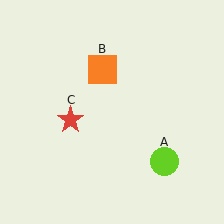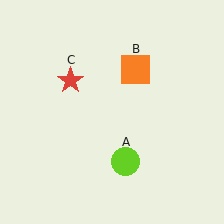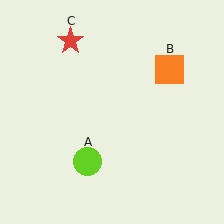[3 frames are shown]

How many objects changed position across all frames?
3 objects changed position: lime circle (object A), orange square (object B), red star (object C).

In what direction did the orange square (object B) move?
The orange square (object B) moved right.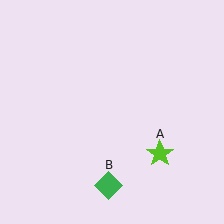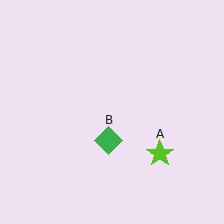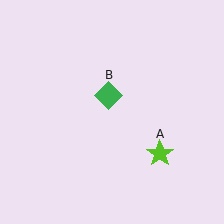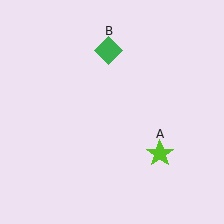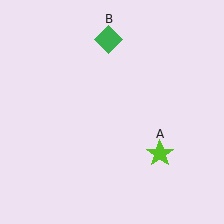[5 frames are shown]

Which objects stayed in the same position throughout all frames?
Lime star (object A) remained stationary.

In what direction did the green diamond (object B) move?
The green diamond (object B) moved up.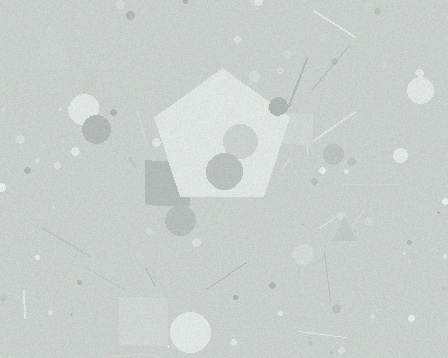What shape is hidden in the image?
A pentagon is hidden in the image.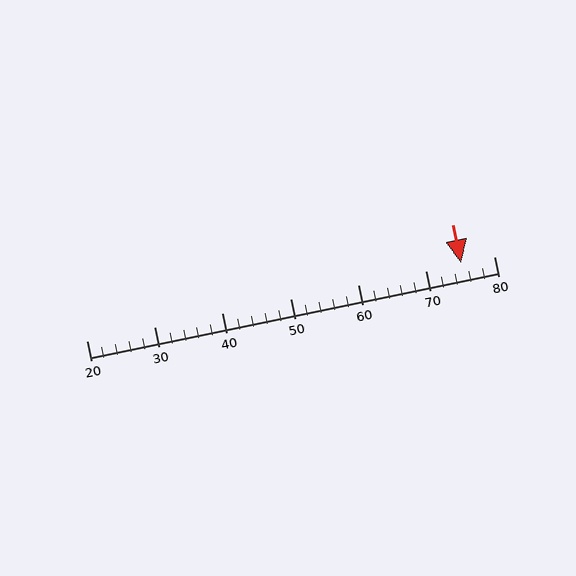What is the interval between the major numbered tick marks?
The major tick marks are spaced 10 units apart.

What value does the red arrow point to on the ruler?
The red arrow points to approximately 75.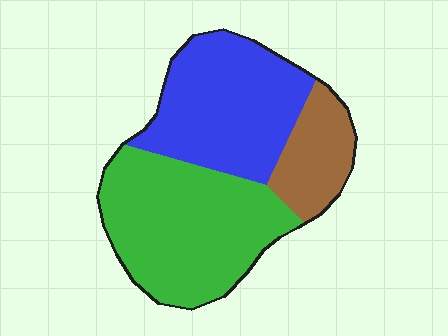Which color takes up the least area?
Brown, at roughly 15%.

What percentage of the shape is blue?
Blue takes up between a quarter and a half of the shape.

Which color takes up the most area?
Green, at roughly 45%.